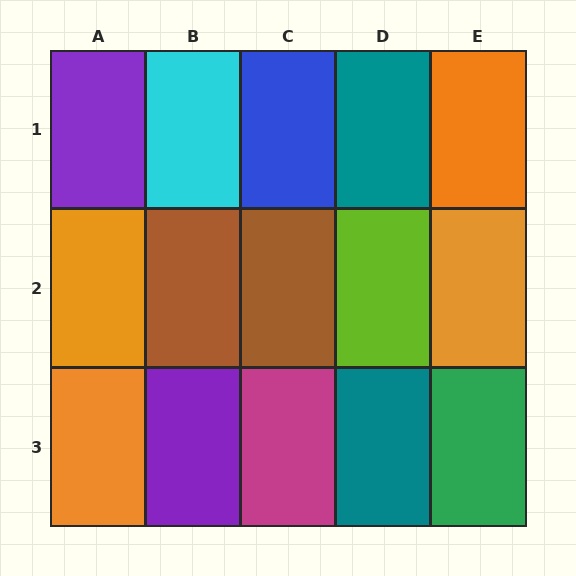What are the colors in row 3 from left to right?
Orange, purple, magenta, teal, green.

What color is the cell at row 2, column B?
Brown.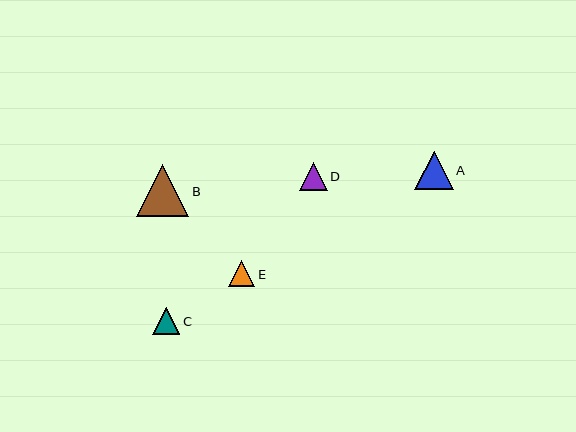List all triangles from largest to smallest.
From largest to smallest: B, A, D, C, E.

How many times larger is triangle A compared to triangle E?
Triangle A is approximately 1.5 times the size of triangle E.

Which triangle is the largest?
Triangle B is the largest with a size of approximately 52 pixels.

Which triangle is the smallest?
Triangle E is the smallest with a size of approximately 26 pixels.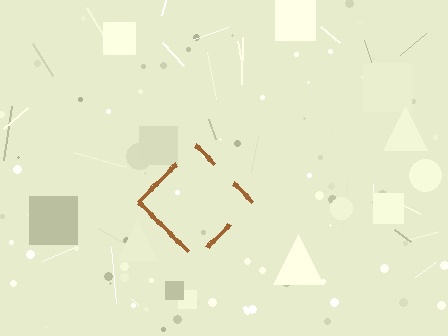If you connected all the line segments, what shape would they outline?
They would outline a diamond.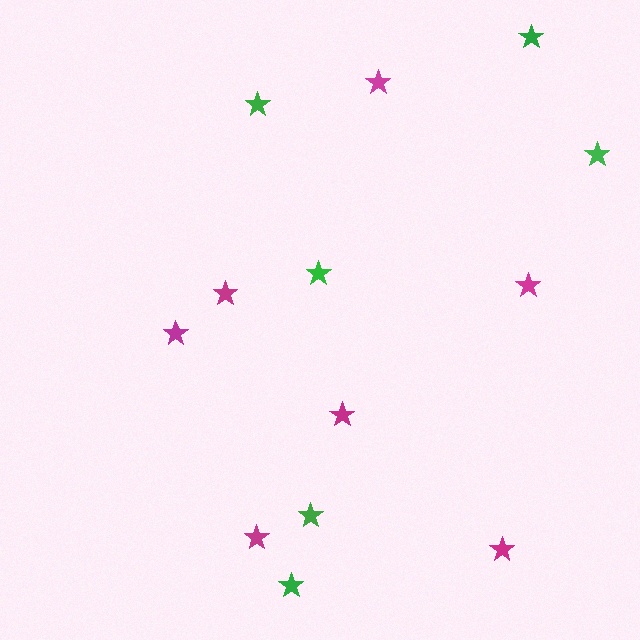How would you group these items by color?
There are 2 groups: one group of magenta stars (7) and one group of green stars (6).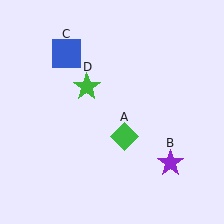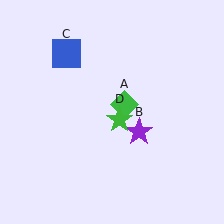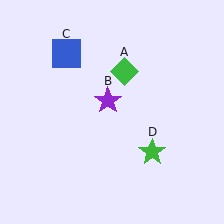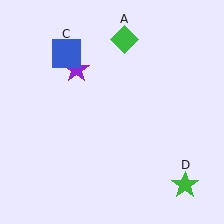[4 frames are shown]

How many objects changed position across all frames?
3 objects changed position: green diamond (object A), purple star (object B), green star (object D).